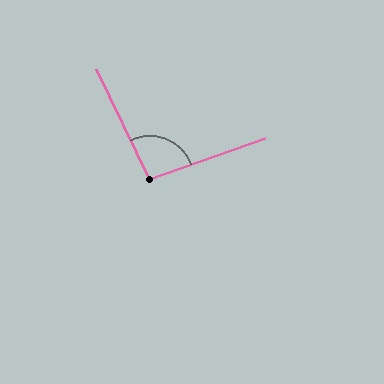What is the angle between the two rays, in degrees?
Approximately 97 degrees.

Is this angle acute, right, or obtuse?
It is obtuse.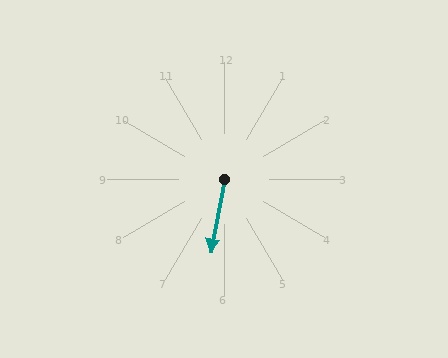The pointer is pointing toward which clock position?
Roughly 6 o'clock.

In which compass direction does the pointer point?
South.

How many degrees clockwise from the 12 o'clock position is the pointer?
Approximately 191 degrees.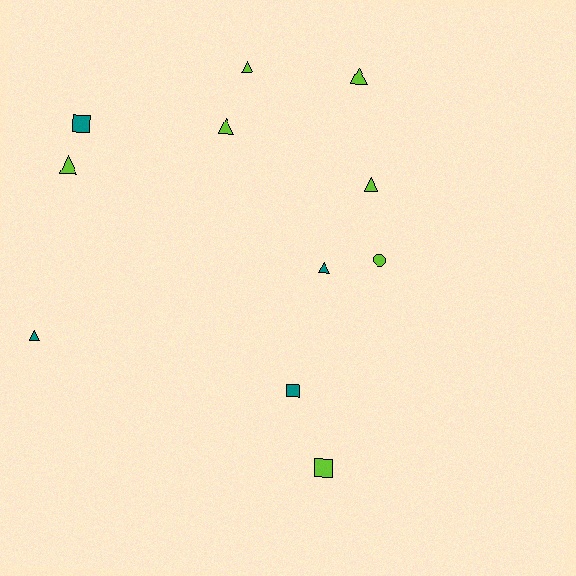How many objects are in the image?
There are 11 objects.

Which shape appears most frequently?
Triangle, with 7 objects.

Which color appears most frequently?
Lime, with 7 objects.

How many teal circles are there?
There are no teal circles.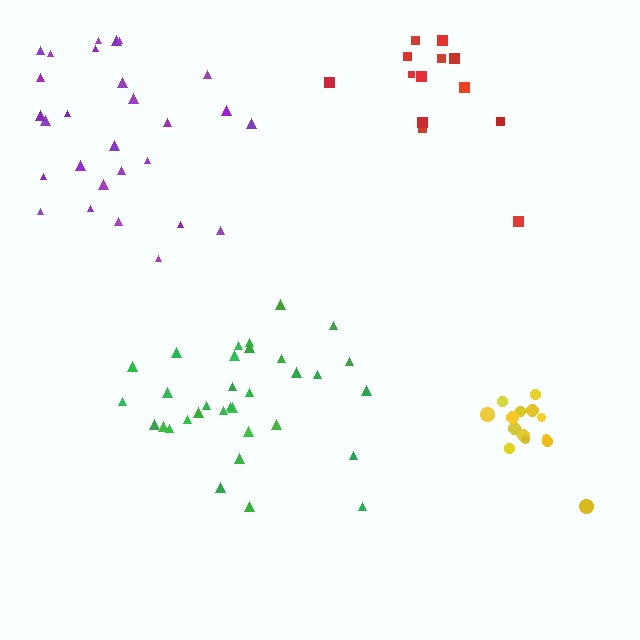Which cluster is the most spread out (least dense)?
Purple.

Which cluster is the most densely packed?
Yellow.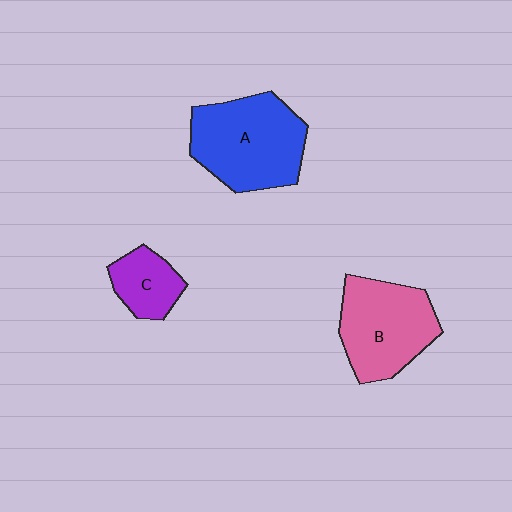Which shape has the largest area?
Shape A (blue).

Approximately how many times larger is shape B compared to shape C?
Approximately 2.0 times.